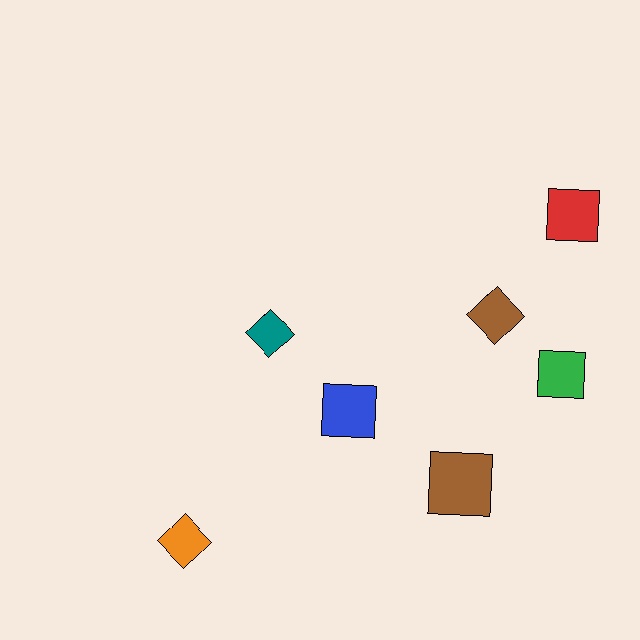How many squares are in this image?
There are 4 squares.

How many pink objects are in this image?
There are no pink objects.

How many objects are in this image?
There are 7 objects.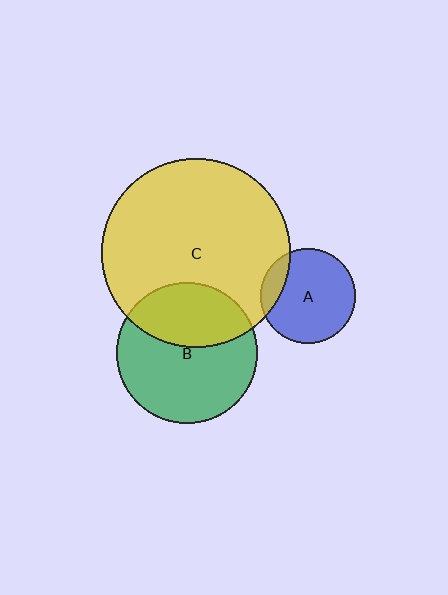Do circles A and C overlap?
Yes.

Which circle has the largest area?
Circle C (yellow).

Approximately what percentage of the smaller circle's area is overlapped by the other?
Approximately 15%.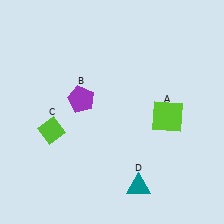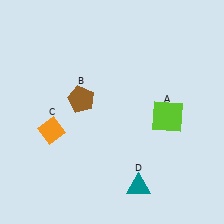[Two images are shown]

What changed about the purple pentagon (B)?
In Image 1, B is purple. In Image 2, it changed to brown.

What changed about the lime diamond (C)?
In Image 1, C is lime. In Image 2, it changed to orange.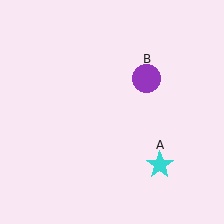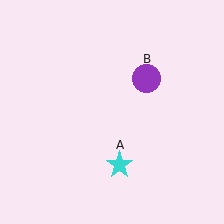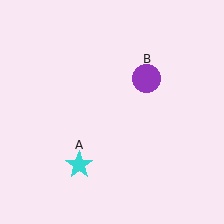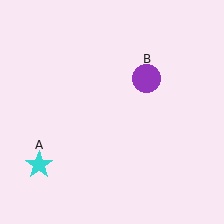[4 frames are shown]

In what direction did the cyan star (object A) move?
The cyan star (object A) moved left.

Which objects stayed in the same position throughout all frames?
Purple circle (object B) remained stationary.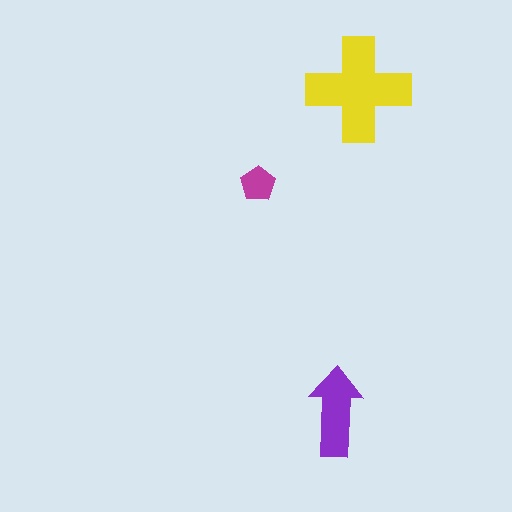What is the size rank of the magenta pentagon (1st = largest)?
3rd.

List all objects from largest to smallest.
The yellow cross, the purple arrow, the magenta pentagon.